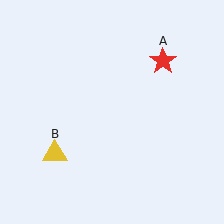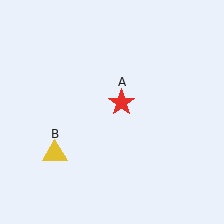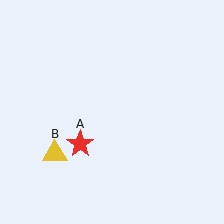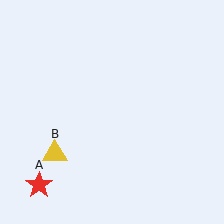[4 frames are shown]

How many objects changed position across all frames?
1 object changed position: red star (object A).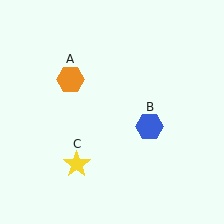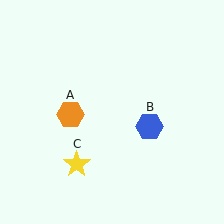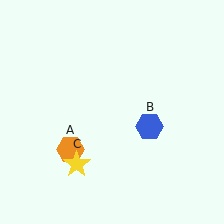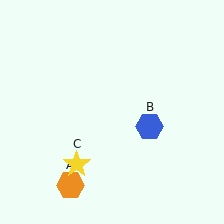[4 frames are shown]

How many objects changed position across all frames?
1 object changed position: orange hexagon (object A).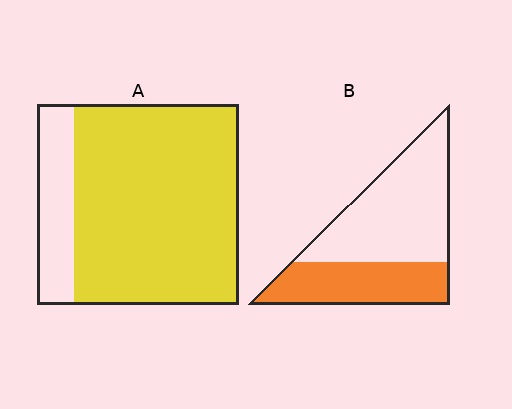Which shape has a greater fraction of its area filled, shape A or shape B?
Shape A.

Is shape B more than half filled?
No.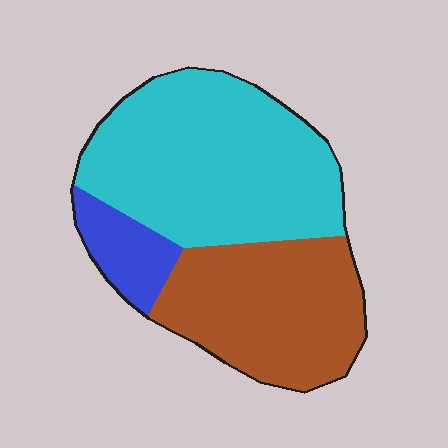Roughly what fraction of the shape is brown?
Brown covers roughly 35% of the shape.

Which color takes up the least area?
Blue, at roughly 10%.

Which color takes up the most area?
Cyan, at roughly 55%.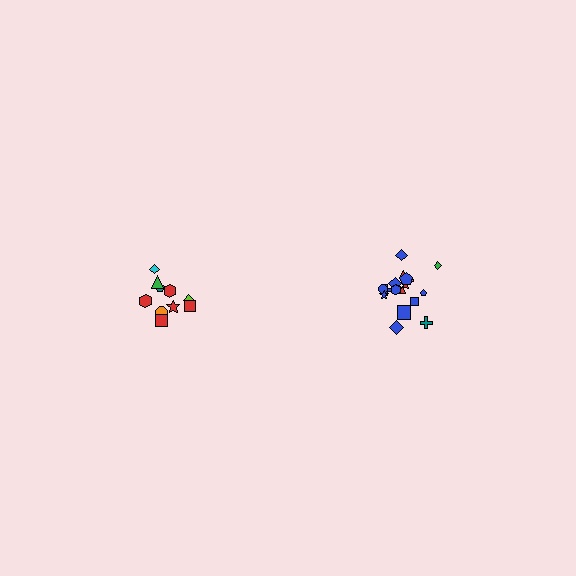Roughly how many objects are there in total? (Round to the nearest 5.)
Roughly 30 objects in total.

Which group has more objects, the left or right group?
The right group.